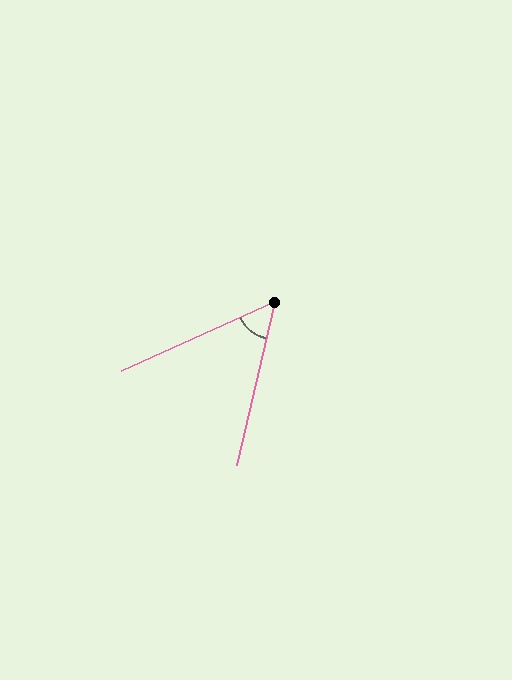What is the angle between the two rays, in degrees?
Approximately 53 degrees.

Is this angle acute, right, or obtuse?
It is acute.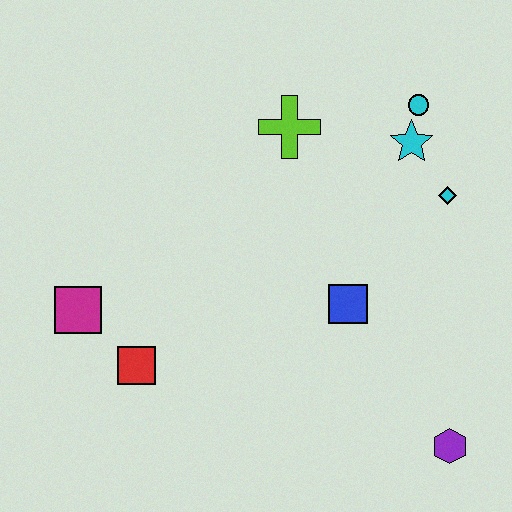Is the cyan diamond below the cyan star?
Yes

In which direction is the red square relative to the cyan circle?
The red square is to the left of the cyan circle.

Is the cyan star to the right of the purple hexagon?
No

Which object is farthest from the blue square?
The magenta square is farthest from the blue square.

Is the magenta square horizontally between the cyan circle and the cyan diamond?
No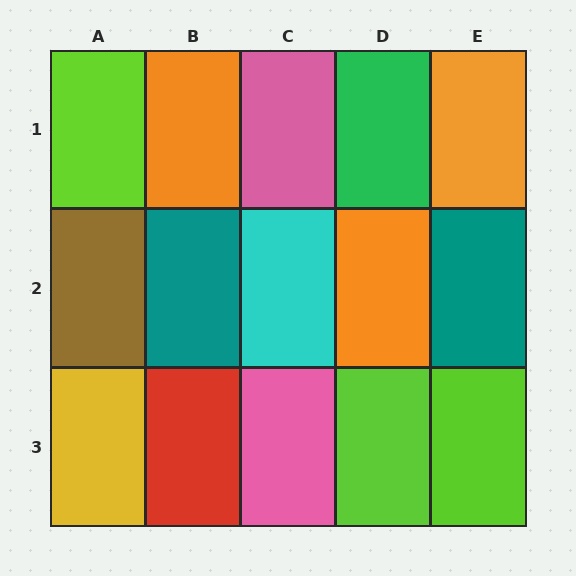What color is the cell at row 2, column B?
Teal.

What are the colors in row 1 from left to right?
Lime, orange, pink, green, orange.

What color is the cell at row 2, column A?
Brown.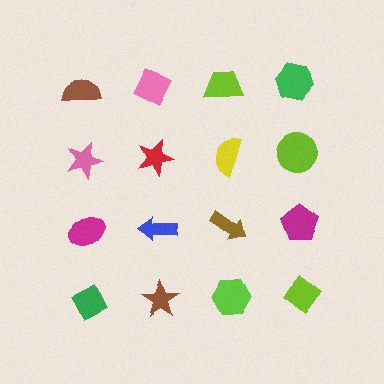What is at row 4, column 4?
A lime diamond.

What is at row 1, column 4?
A green hexagon.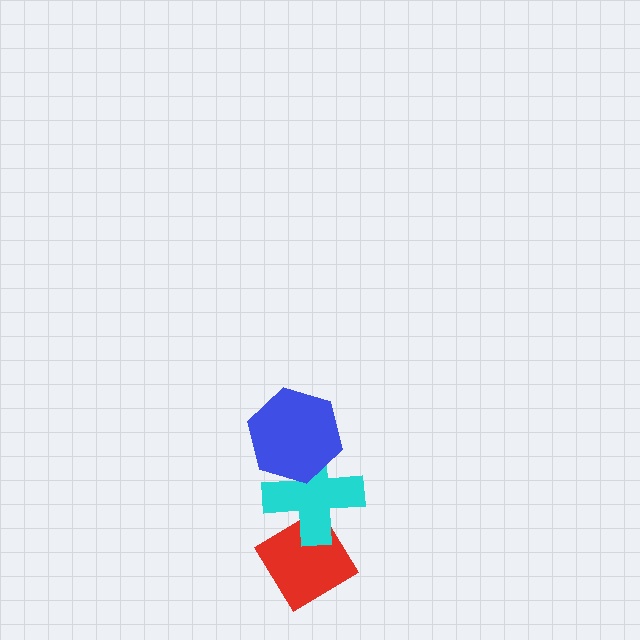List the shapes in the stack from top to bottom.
From top to bottom: the blue hexagon, the cyan cross, the red diamond.